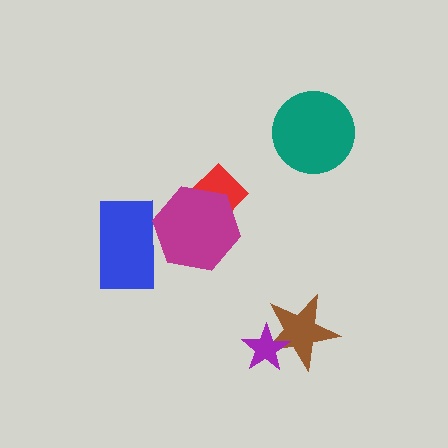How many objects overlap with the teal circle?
0 objects overlap with the teal circle.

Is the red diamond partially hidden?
Yes, it is partially covered by another shape.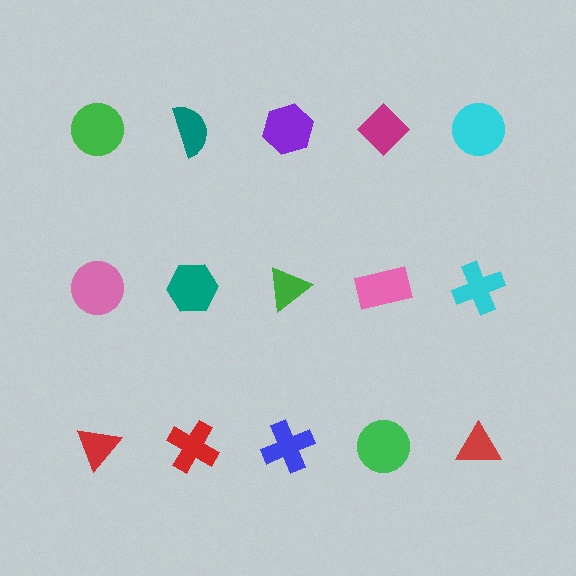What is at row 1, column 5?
A cyan circle.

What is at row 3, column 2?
A red cross.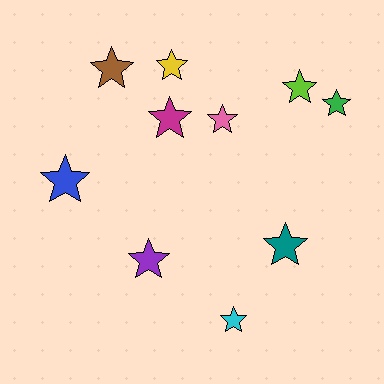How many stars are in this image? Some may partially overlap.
There are 10 stars.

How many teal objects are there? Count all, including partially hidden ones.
There is 1 teal object.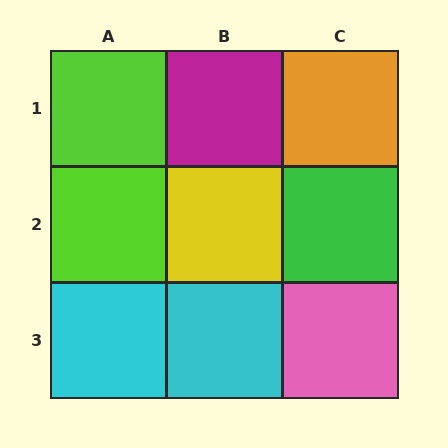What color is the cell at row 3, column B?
Cyan.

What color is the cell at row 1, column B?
Magenta.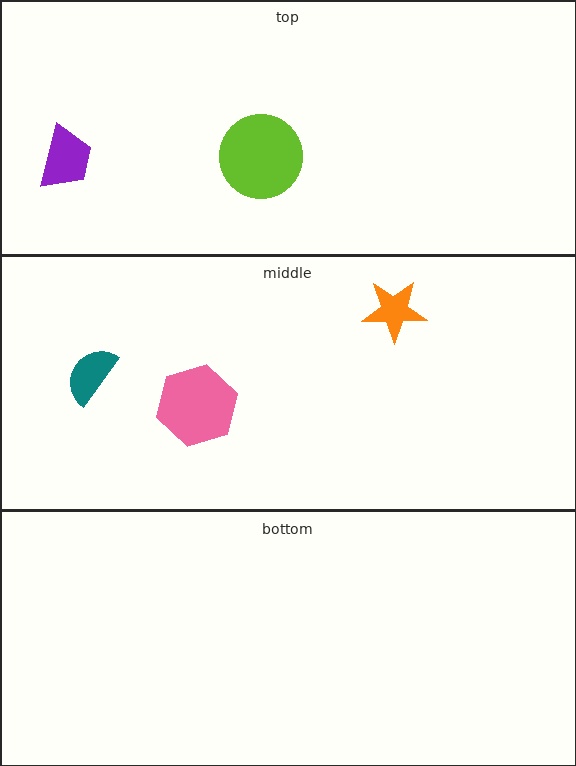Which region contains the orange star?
The middle region.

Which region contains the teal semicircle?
The middle region.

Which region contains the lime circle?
The top region.